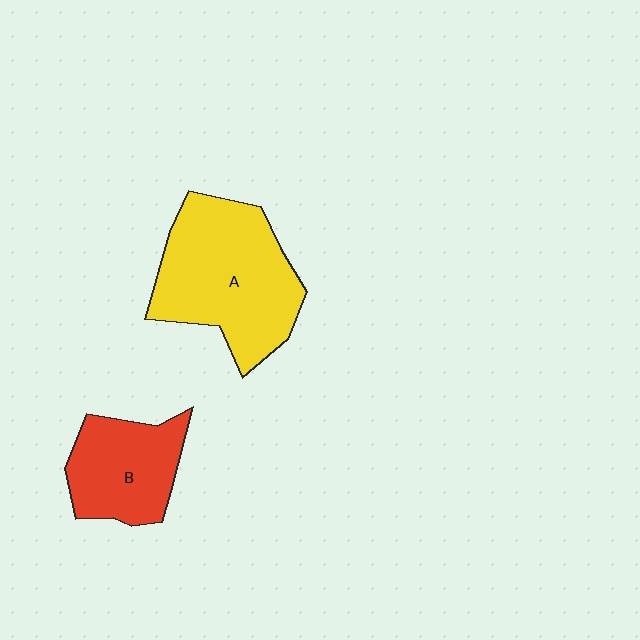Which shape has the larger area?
Shape A (yellow).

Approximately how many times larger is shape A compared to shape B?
Approximately 1.7 times.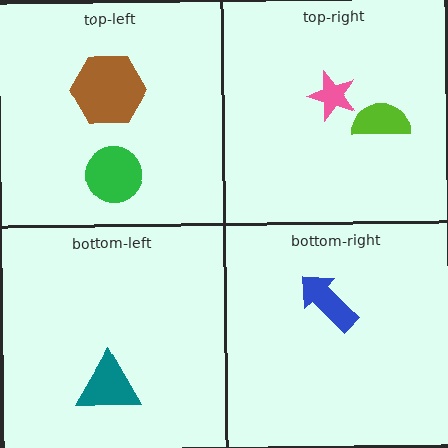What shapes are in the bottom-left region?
The teal triangle.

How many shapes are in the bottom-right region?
1.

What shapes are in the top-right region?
The lime semicircle, the pink star.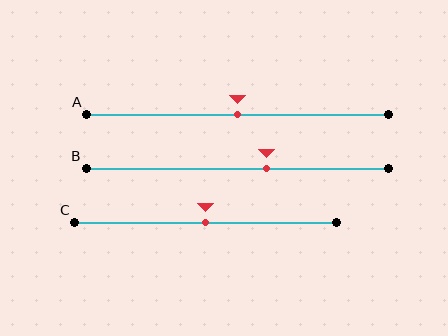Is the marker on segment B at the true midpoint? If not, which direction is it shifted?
No, the marker on segment B is shifted to the right by about 10% of the segment length.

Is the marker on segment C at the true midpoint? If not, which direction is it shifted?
Yes, the marker on segment C is at the true midpoint.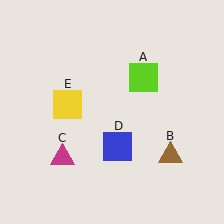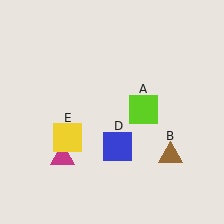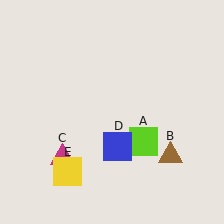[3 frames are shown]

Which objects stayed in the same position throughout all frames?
Brown triangle (object B) and magenta triangle (object C) and blue square (object D) remained stationary.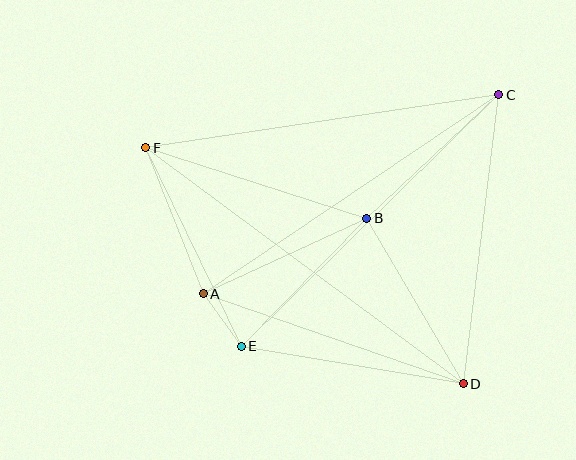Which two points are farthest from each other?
Points D and F are farthest from each other.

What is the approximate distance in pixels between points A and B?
The distance between A and B is approximately 180 pixels.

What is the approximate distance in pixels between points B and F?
The distance between B and F is approximately 232 pixels.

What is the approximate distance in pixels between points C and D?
The distance between C and D is approximately 291 pixels.